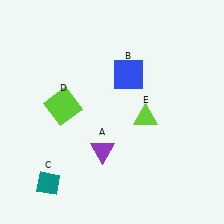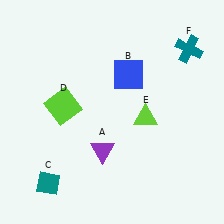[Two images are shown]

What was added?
A teal cross (F) was added in Image 2.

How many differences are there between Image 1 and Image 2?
There is 1 difference between the two images.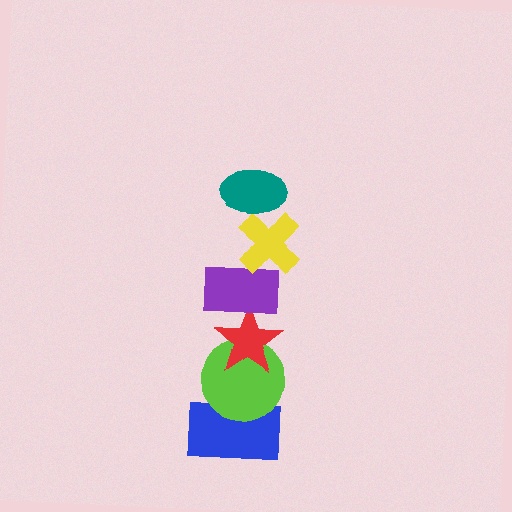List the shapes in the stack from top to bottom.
From top to bottom: the teal ellipse, the yellow cross, the purple rectangle, the red star, the lime circle, the blue rectangle.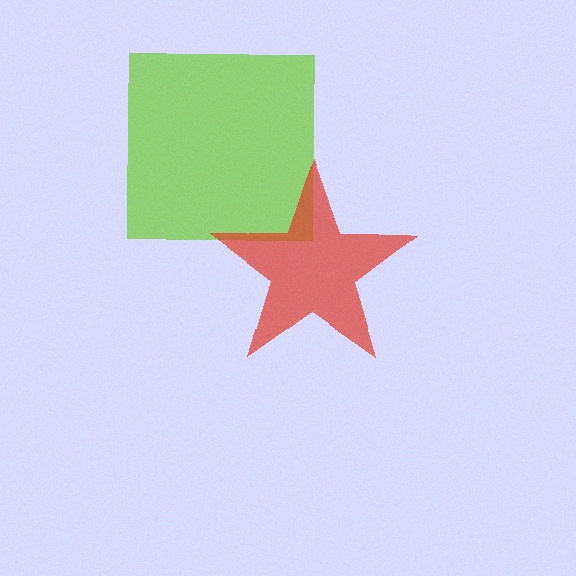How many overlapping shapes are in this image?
There are 2 overlapping shapes in the image.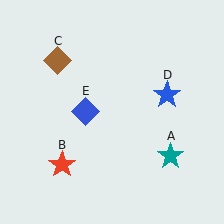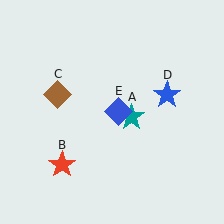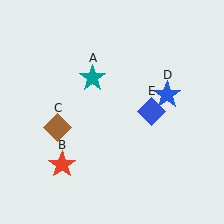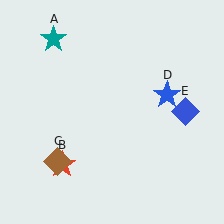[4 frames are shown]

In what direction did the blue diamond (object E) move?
The blue diamond (object E) moved right.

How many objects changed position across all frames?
3 objects changed position: teal star (object A), brown diamond (object C), blue diamond (object E).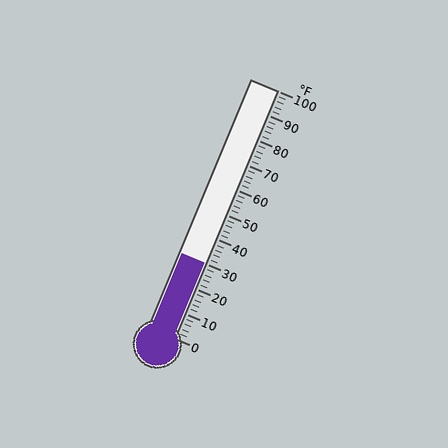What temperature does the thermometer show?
The thermometer shows approximately 30°F.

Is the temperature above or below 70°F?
The temperature is below 70°F.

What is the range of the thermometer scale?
The thermometer scale ranges from 0°F to 100°F.